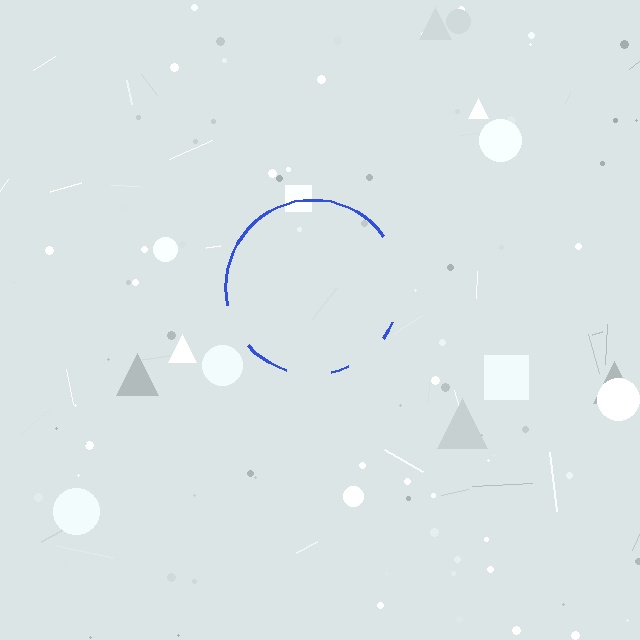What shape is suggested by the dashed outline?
The dashed outline suggests a circle.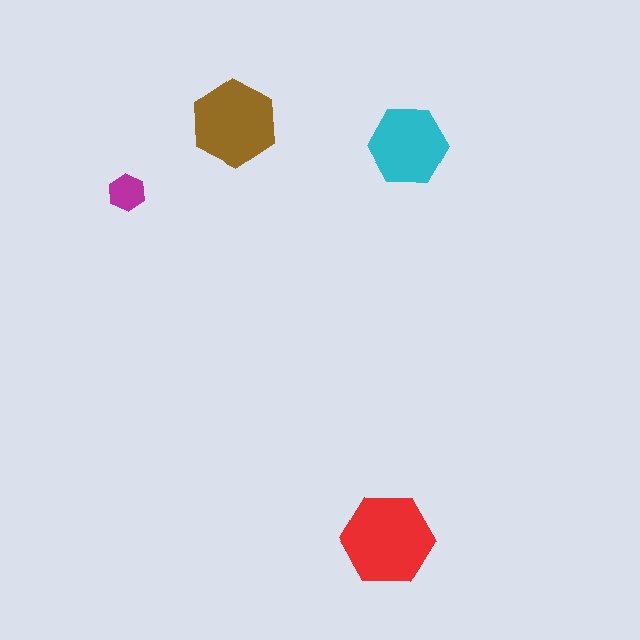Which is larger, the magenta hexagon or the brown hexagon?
The brown one.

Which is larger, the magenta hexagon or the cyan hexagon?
The cyan one.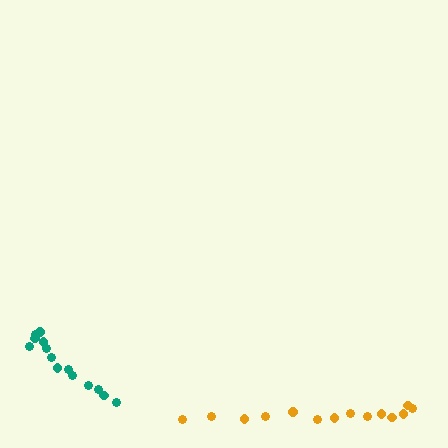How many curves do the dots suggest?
There are 2 distinct paths.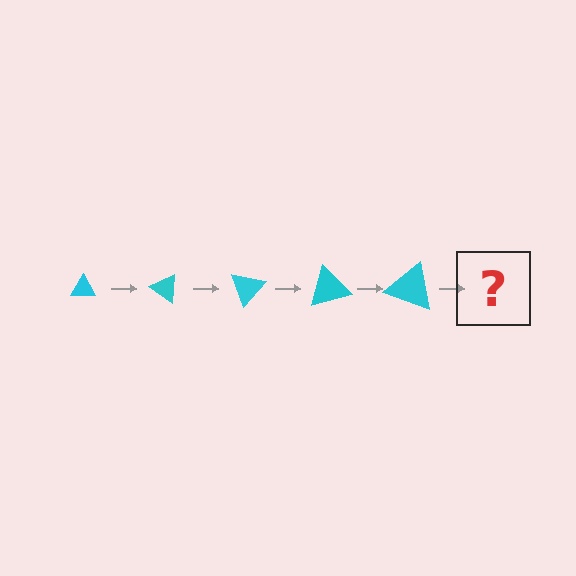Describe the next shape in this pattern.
It should be a triangle, larger than the previous one and rotated 175 degrees from the start.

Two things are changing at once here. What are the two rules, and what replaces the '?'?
The two rules are that the triangle grows larger each step and it rotates 35 degrees each step. The '?' should be a triangle, larger than the previous one and rotated 175 degrees from the start.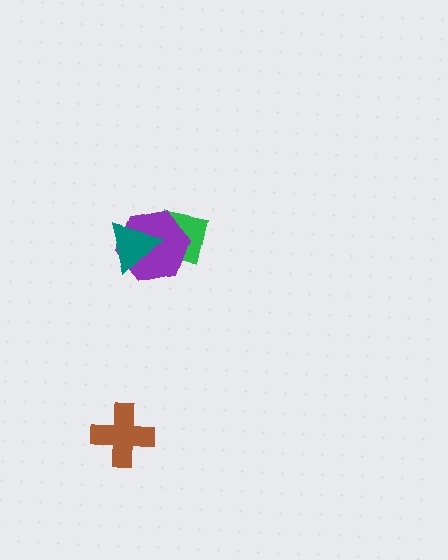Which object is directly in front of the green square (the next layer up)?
The purple hexagon is directly in front of the green square.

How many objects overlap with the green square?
2 objects overlap with the green square.